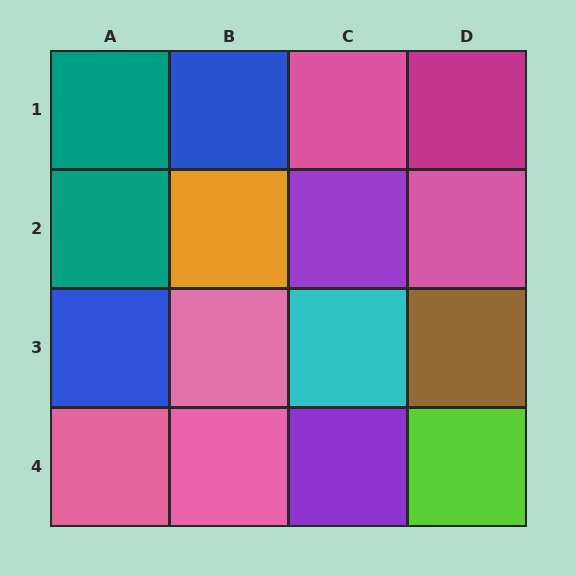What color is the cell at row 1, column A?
Teal.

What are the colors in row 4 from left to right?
Pink, pink, purple, lime.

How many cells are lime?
1 cell is lime.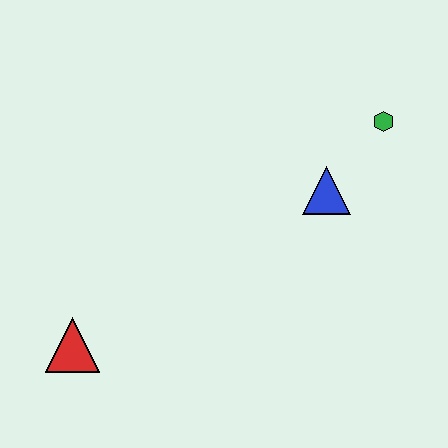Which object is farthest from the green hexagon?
The red triangle is farthest from the green hexagon.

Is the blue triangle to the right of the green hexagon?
No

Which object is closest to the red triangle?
The blue triangle is closest to the red triangle.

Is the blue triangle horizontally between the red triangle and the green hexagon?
Yes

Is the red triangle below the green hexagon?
Yes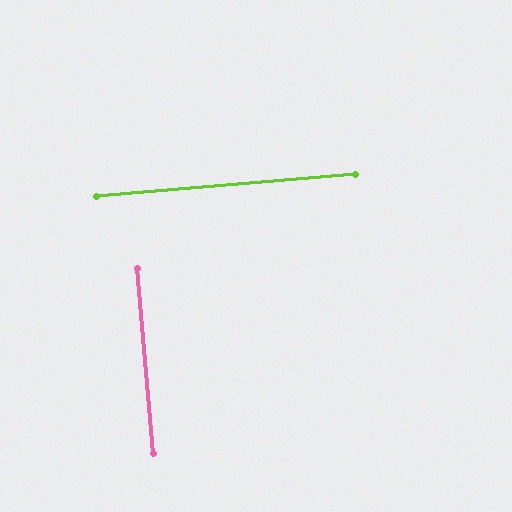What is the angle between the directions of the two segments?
Approximately 90 degrees.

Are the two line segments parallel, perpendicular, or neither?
Perpendicular — they meet at approximately 90°.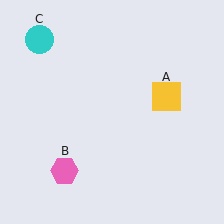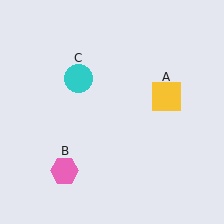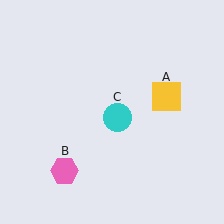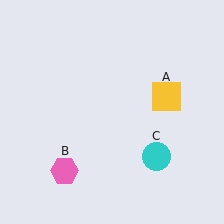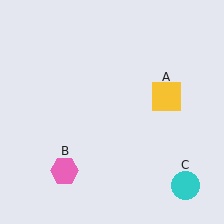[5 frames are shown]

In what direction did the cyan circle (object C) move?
The cyan circle (object C) moved down and to the right.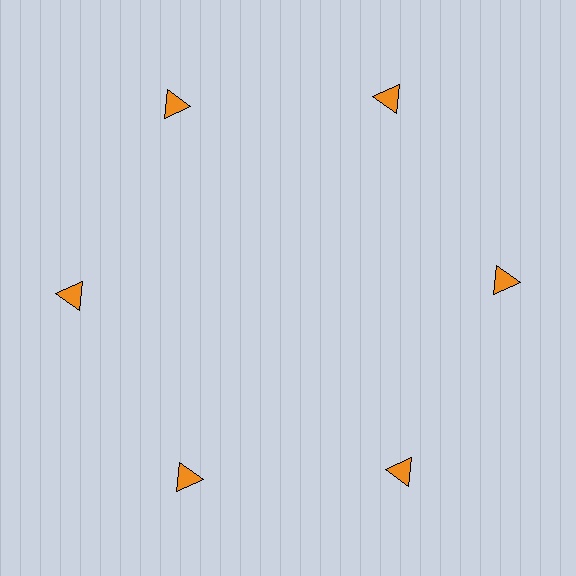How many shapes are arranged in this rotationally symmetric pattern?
There are 6 shapes, arranged in 6 groups of 1.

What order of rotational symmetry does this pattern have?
This pattern has 6-fold rotational symmetry.